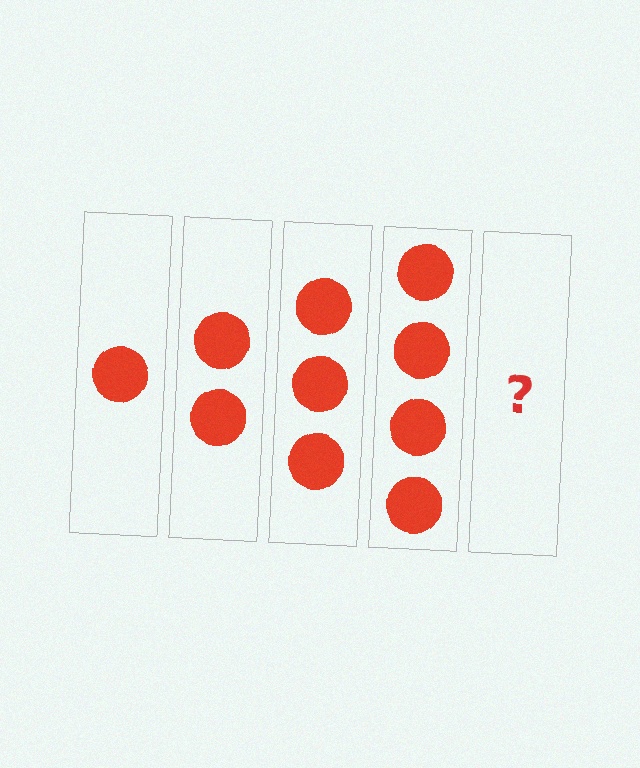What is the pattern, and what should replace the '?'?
The pattern is that each step adds one more circle. The '?' should be 5 circles.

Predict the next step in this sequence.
The next step is 5 circles.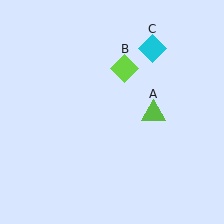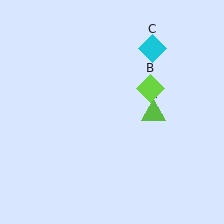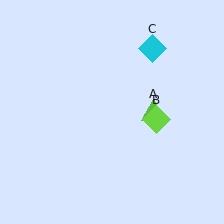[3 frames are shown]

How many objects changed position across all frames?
1 object changed position: lime diamond (object B).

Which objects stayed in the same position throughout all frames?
Lime triangle (object A) and cyan diamond (object C) remained stationary.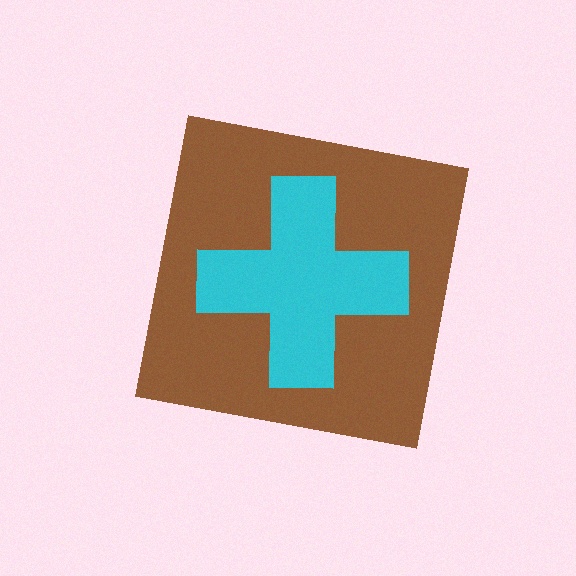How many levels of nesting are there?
2.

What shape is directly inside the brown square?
The cyan cross.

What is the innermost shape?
The cyan cross.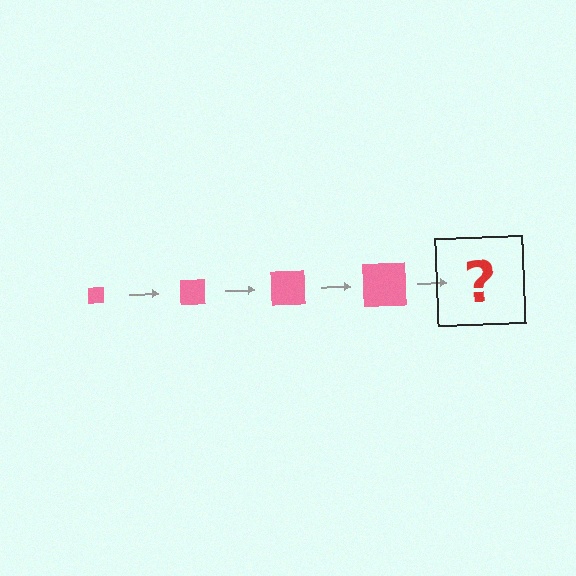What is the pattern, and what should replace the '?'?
The pattern is that the square gets progressively larger each step. The '?' should be a pink square, larger than the previous one.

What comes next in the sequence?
The next element should be a pink square, larger than the previous one.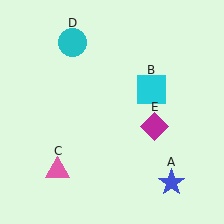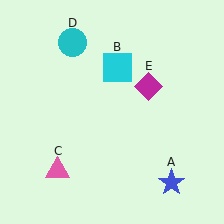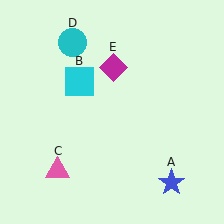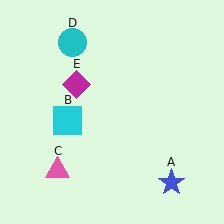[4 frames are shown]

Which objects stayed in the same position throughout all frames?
Blue star (object A) and pink triangle (object C) and cyan circle (object D) remained stationary.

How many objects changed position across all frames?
2 objects changed position: cyan square (object B), magenta diamond (object E).